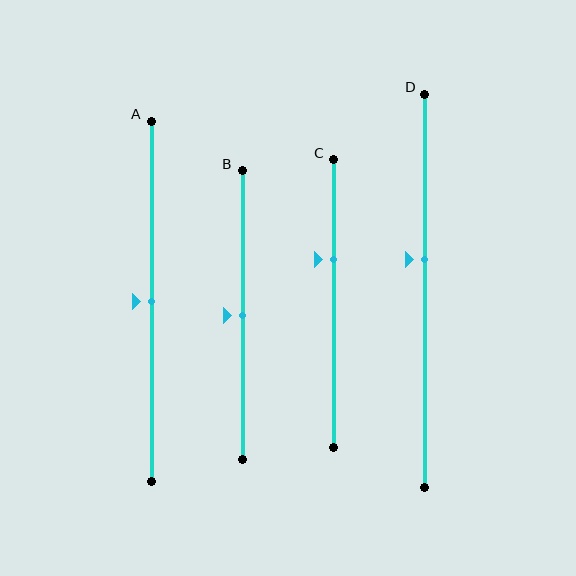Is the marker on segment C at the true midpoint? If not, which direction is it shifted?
No, the marker on segment C is shifted upward by about 15% of the segment length.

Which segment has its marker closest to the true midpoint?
Segment A has its marker closest to the true midpoint.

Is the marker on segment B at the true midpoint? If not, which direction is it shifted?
Yes, the marker on segment B is at the true midpoint.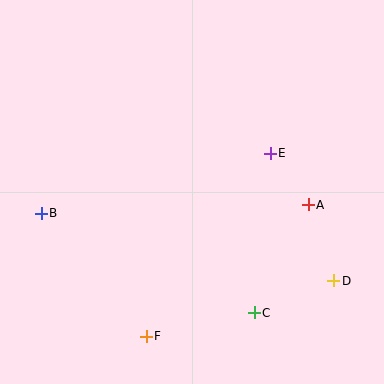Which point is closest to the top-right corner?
Point E is closest to the top-right corner.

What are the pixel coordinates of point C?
Point C is at (254, 313).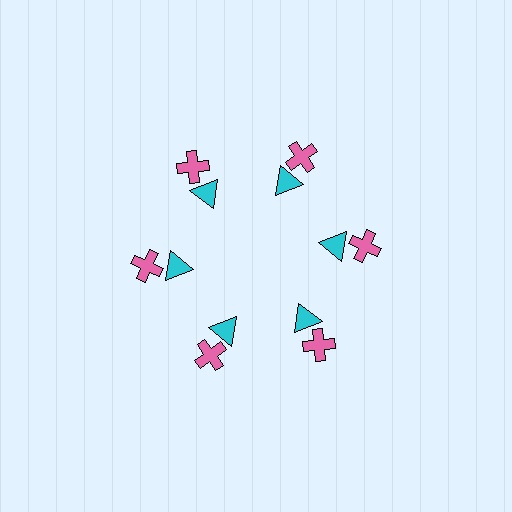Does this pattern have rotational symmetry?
Yes, this pattern has 6-fold rotational symmetry. It looks the same after rotating 60 degrees around the center.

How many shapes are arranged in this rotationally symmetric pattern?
There are 12 shapes, arranged in 6 groups of 2.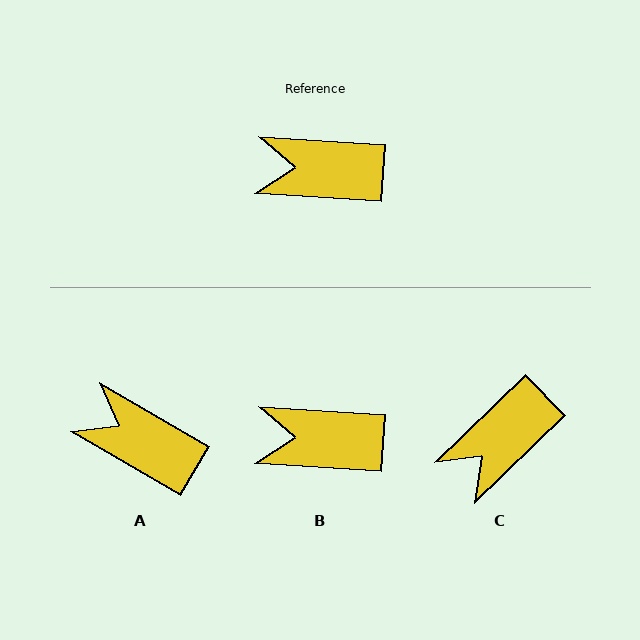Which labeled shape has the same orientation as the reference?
B.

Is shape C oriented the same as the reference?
No, it is off by about 48 degrees.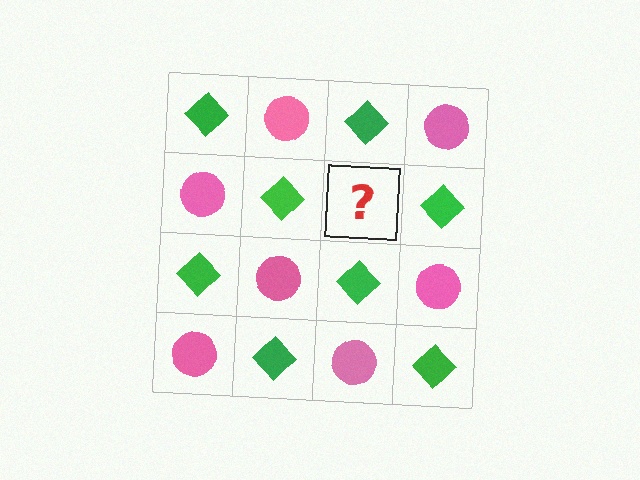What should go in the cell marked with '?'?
The missing cell should contain a pink circle.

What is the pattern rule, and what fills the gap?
The rule is that it alternates green diamond and pink circle in a checkerboard pattern. The gap should be filled with a pink circle.